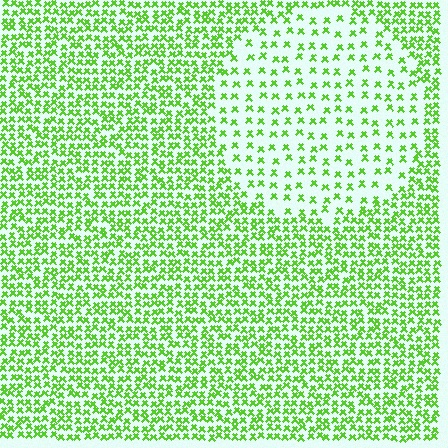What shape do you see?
I see a circle.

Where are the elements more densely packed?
The elements are more densely packed outside the circle boundary.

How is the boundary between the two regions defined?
The boundary is defined by a change in element density (approximately 2.4x ratio). All elements are the same color, size, and shape.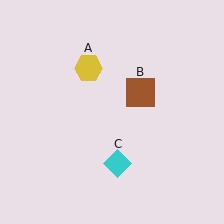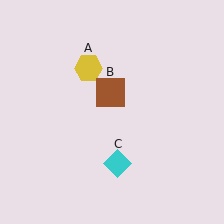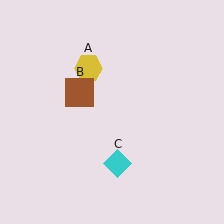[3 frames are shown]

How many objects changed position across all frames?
1 object changed position: brown square (object B).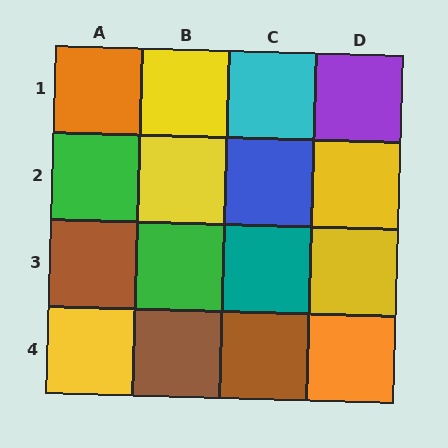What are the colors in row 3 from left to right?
Brown, green, teal, yellow.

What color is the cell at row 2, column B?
Yellow.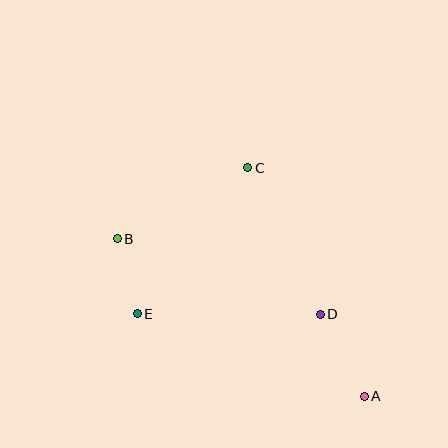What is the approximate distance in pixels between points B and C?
The distance between B and C is approximately 148 pixels.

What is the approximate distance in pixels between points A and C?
The distance between A and C is approximately 257 pixels.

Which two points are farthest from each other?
Points A and B are farthest from each other.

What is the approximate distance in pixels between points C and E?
The distance between C and E is approximately 183 pixels.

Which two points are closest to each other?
Points B and E are closest to each other.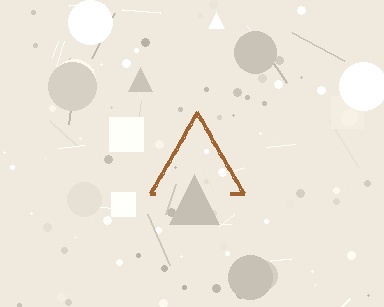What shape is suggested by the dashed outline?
The dashed outline suggests a triangle.